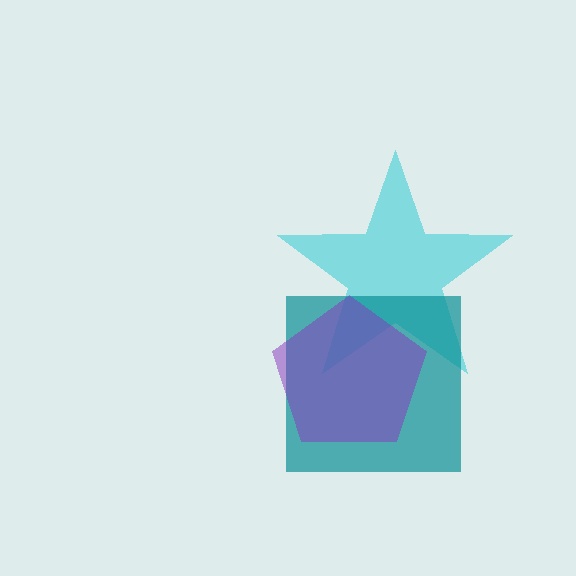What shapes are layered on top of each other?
The layered shapes are: a cyan star, a teal square, a purple pentagon.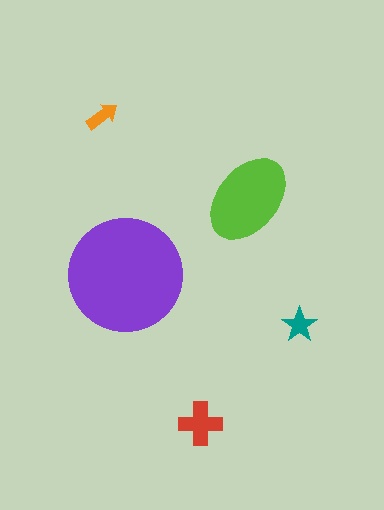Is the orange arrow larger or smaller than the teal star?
Smaller.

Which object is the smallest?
The orange arrow.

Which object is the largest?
The purple circle.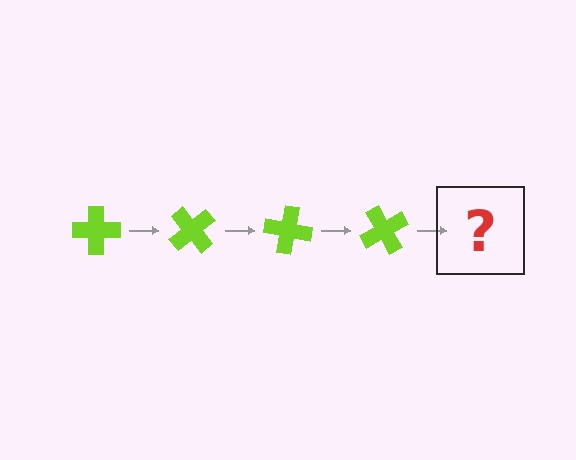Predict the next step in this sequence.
The next step is a lime cross rotated 200 degrees.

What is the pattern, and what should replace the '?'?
The pattern is that the cross rotates 50 degrees each step. The '?' should be a lime cross rotated 200 degrees.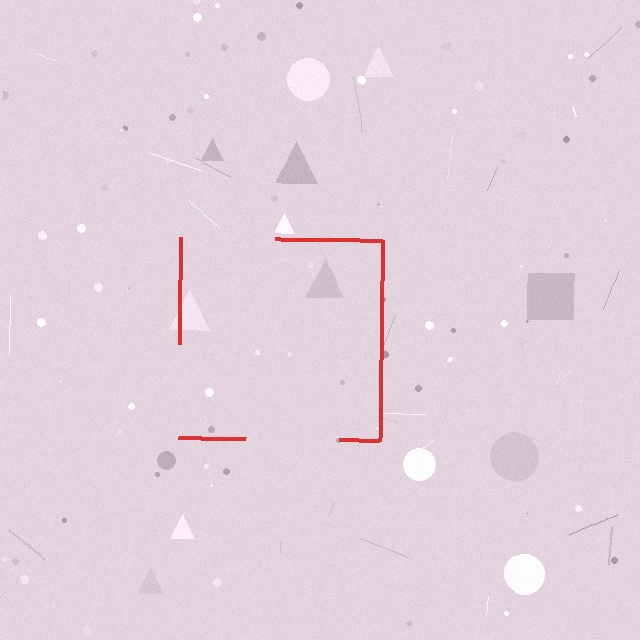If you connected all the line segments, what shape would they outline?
They would outline a square.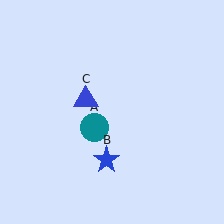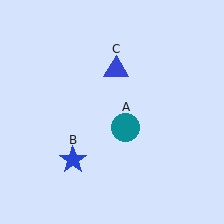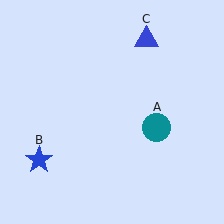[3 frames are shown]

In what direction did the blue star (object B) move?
The blue star (object B) moved left.